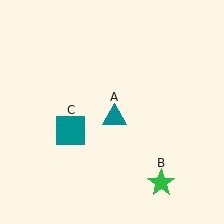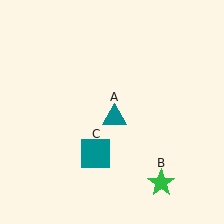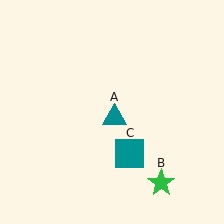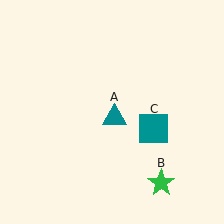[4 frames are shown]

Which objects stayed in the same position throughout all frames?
Teal triangle (object A) and green star (object B) remained stationary.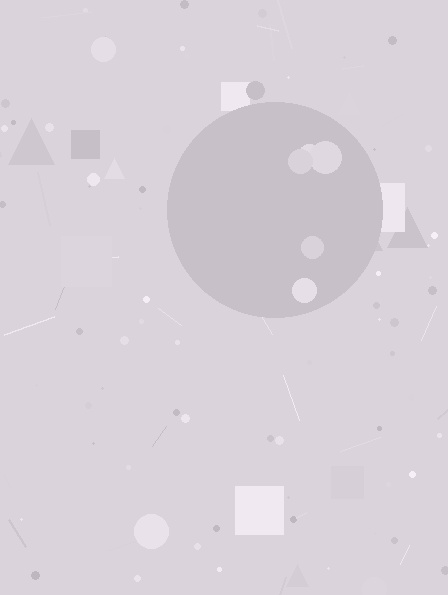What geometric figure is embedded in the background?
A circle is embedded in the background.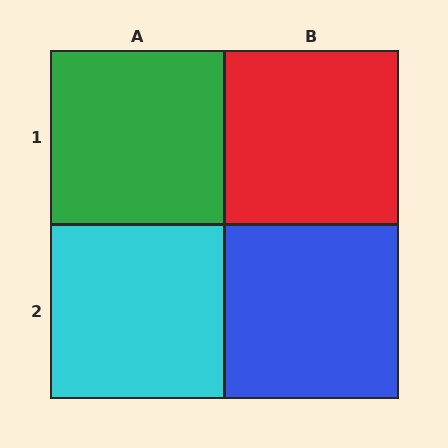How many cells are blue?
1 cell is blue.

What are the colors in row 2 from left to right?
Cyan, blue.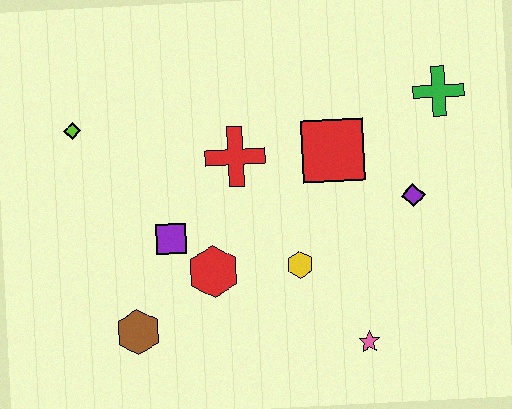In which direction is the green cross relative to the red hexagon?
The green cross is to the right of the red hexagon.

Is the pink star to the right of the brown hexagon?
Yes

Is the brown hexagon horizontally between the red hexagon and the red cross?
No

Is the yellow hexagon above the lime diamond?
No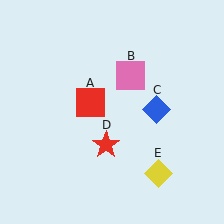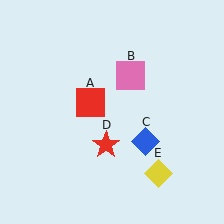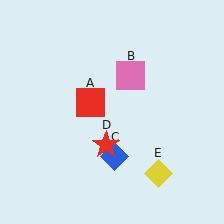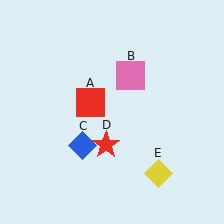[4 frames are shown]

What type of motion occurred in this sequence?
The blue diamond (object C) rotated clockwise around the center of the scene.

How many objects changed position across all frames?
1 object changed position: blue diamond (object C).